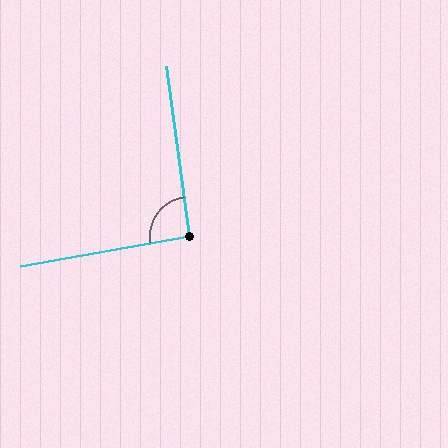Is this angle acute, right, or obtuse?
It is approximately a right angle.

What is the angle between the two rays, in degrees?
Approximately 92 degrees.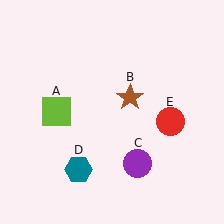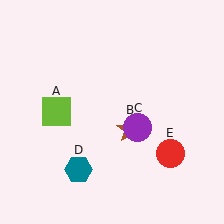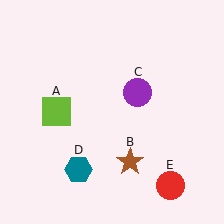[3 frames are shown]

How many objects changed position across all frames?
3 objects changed position: brown star (object B), purple circle (object C), red circle (object E).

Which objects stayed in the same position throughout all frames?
Lime square (object A) and teal hexagon (object D) remained stationary.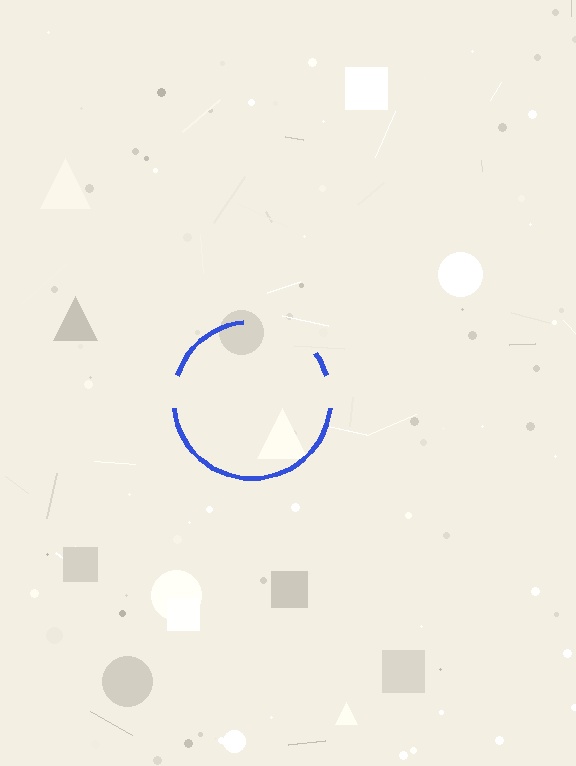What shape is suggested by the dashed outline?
The dashed outline suggests a circle.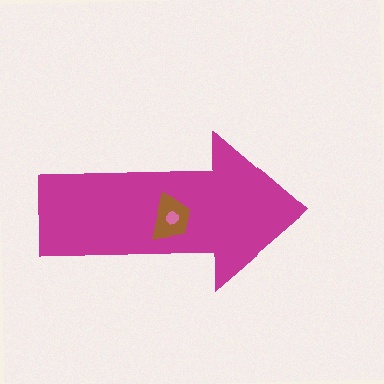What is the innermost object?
The pink circle.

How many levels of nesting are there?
3.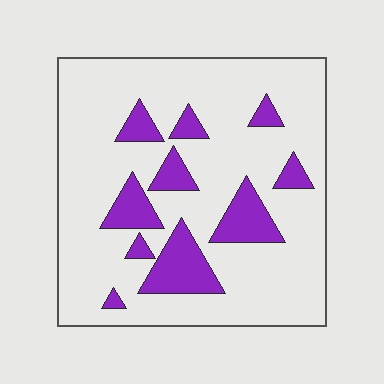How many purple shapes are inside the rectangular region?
10.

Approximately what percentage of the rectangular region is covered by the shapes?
Approximately 20%.